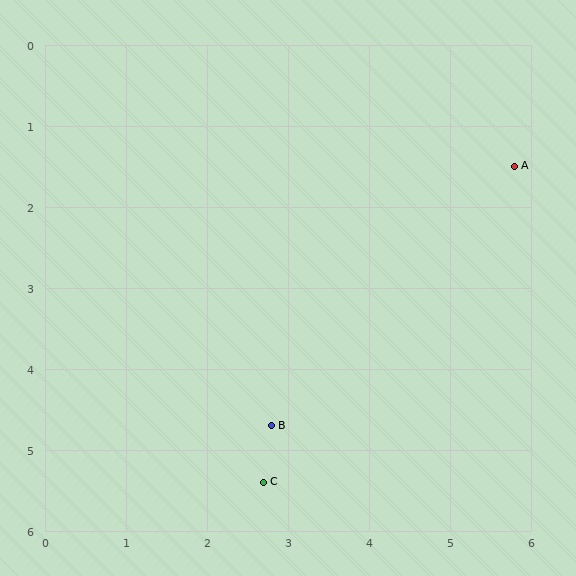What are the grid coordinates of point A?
Point A is at approximately (5.8, 1.5).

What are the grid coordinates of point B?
Point B is at approximately (2.8, 4.7).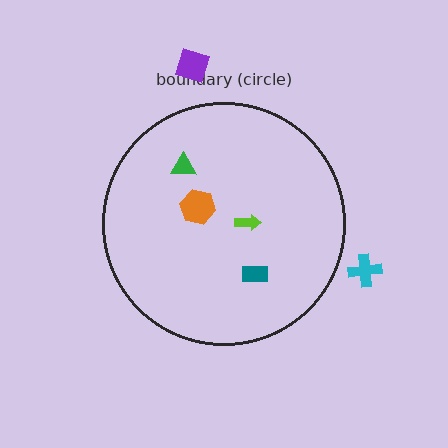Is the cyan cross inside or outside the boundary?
Outside.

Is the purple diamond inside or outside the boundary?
Outside.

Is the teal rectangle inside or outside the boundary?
Inside.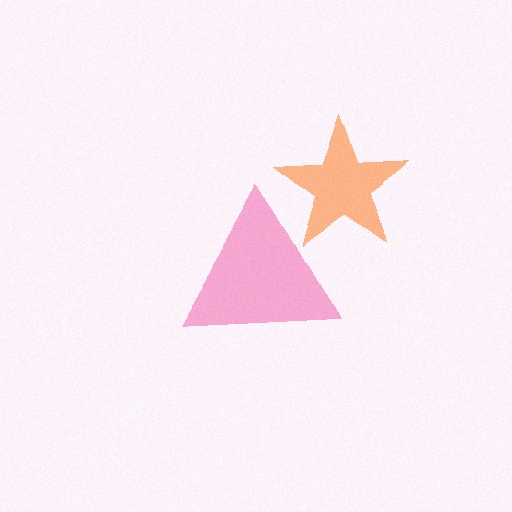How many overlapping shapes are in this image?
There are 2 overlapping shapes in the image.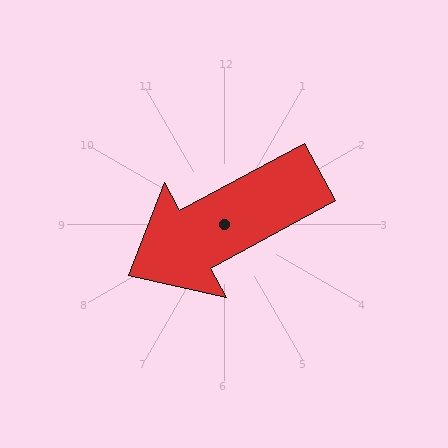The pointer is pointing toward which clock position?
Roughly 8 o'clock.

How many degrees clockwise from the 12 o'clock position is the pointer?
Approximately 242 degrees.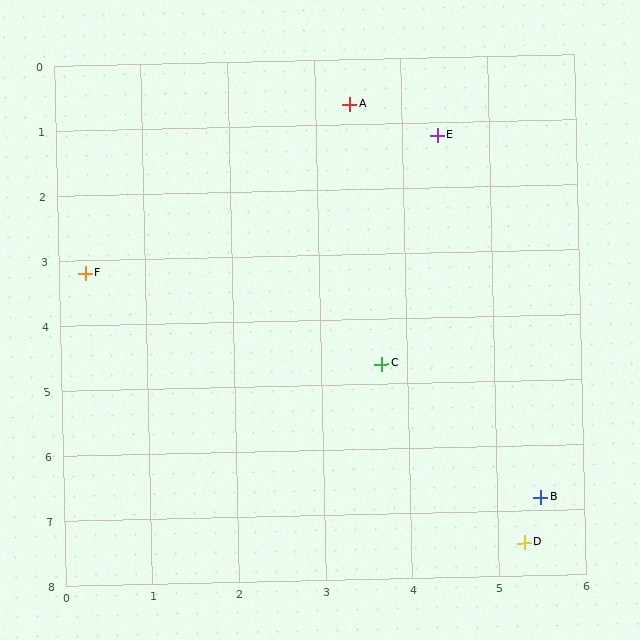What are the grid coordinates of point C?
Point C is at approximately (3.7, 4.7).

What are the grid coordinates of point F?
Point F is at approximately (0.3, 3.2).